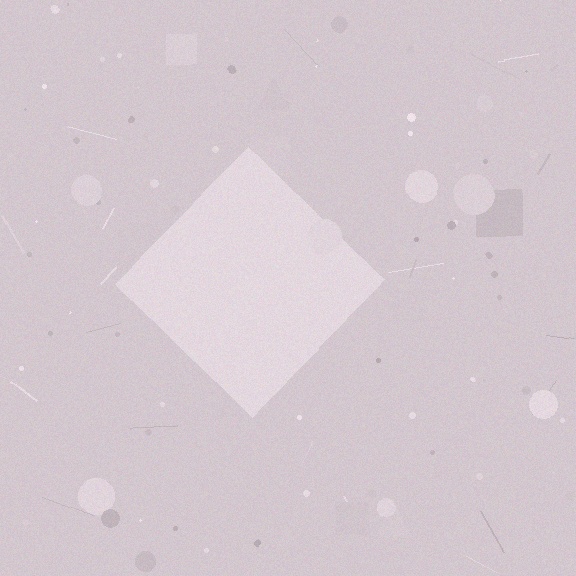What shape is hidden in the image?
A diamond is hidden in the image.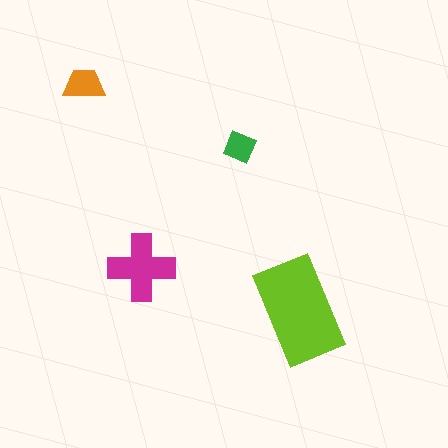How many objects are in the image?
There are 4 objects in the image.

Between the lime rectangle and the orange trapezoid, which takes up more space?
The lime rectangle.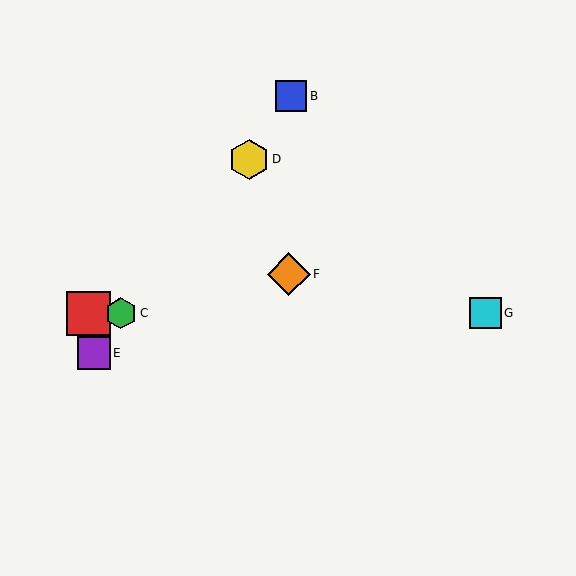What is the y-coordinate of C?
Object C is at y≈313.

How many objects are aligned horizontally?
3 objects (A, C, G) are aligned horizontally.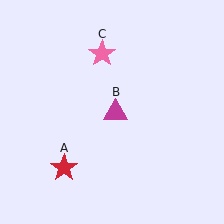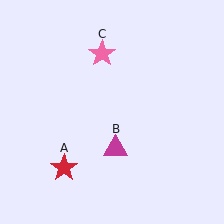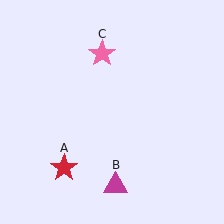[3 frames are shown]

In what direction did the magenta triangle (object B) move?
The magenta triangle (object B) moved down.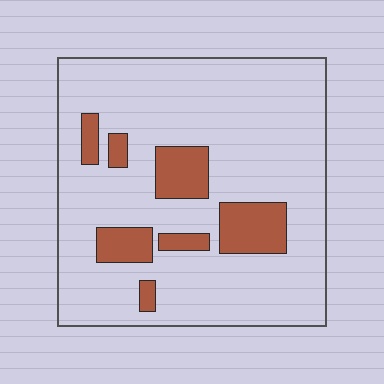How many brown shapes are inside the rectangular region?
7.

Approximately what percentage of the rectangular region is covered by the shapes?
Approximately 15%.